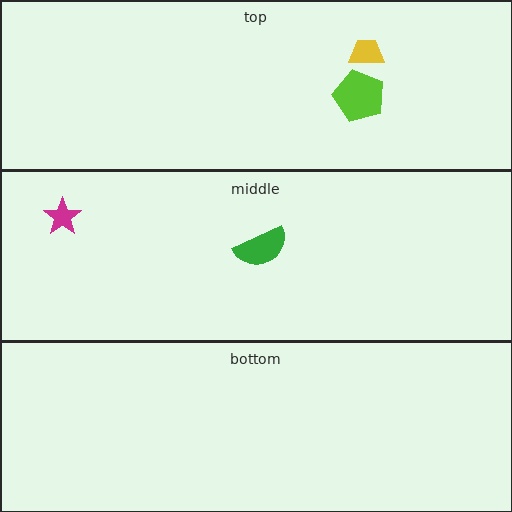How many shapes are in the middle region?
2.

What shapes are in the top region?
The yellow trapezoid, the lime pentagon.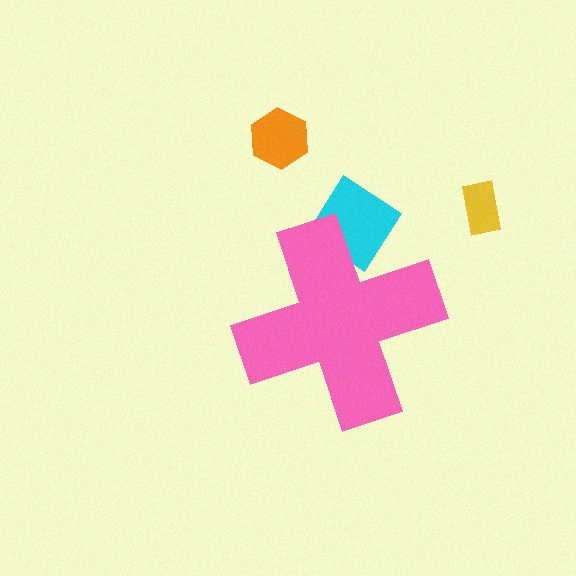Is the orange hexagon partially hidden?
No, the orange hexagon is fully visible.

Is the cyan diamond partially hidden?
Yes, the cyan diamond is partially hidden behind the pink cross.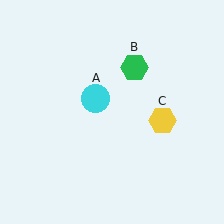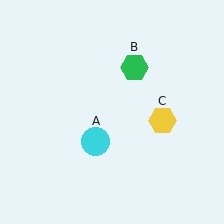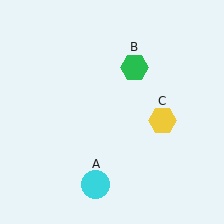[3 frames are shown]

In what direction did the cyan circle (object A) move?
The cyan circle (object A) moved down.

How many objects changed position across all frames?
1 object changed position: cyan circle (object A).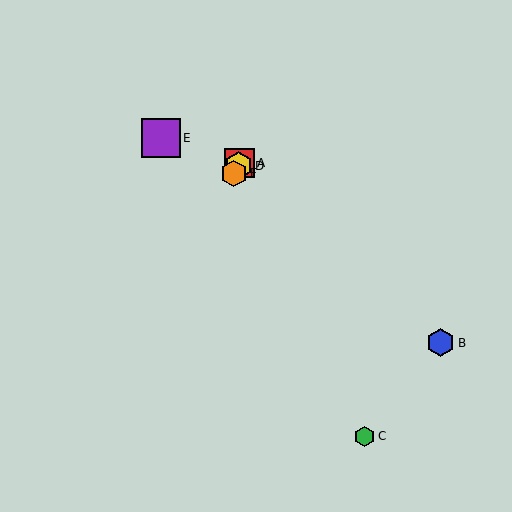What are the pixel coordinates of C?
Object C is at (365, 436).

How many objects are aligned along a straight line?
3 objects (A, D, F) are aligned along a straight line.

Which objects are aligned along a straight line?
Objects A, D, F are aligned along a straight line.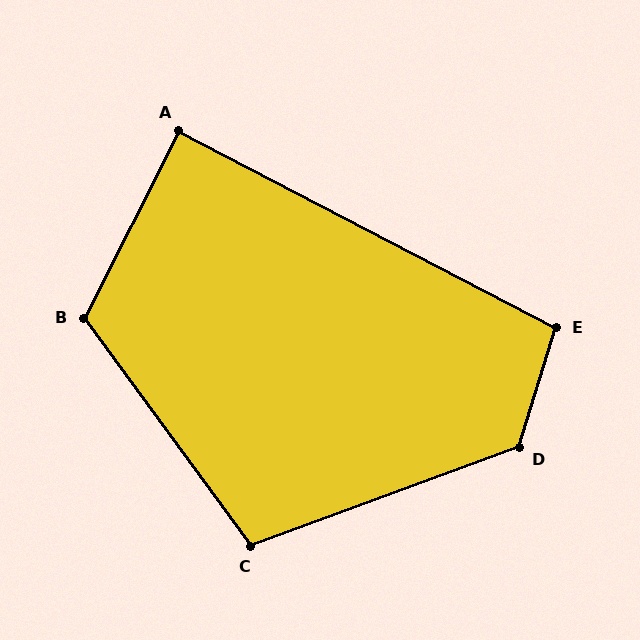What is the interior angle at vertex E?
Approximately 100 degrees (obtuse).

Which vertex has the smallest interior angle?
A, at approximately 89 degrees.